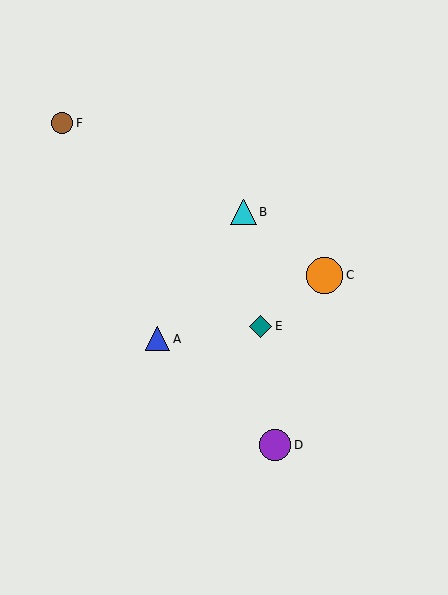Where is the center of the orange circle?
The center of the orange circle is at (325, 275).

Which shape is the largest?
The orange circle (labeled C) is the largest.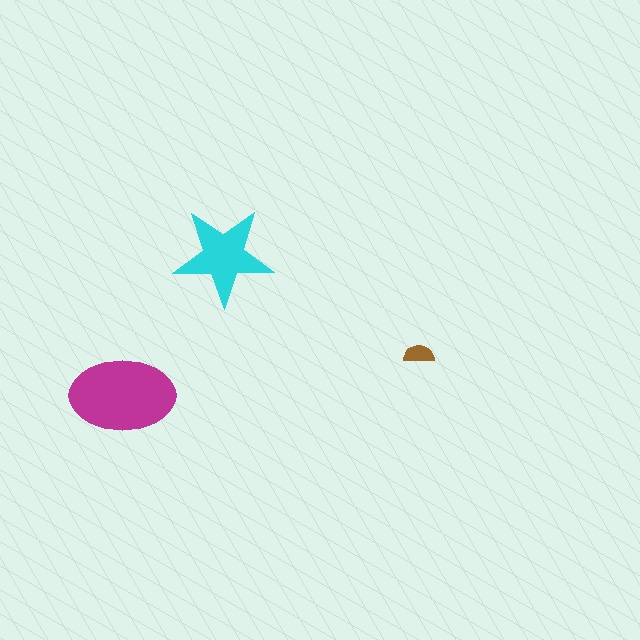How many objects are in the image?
There are 3 objects in the image.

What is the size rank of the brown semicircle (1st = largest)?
3rd.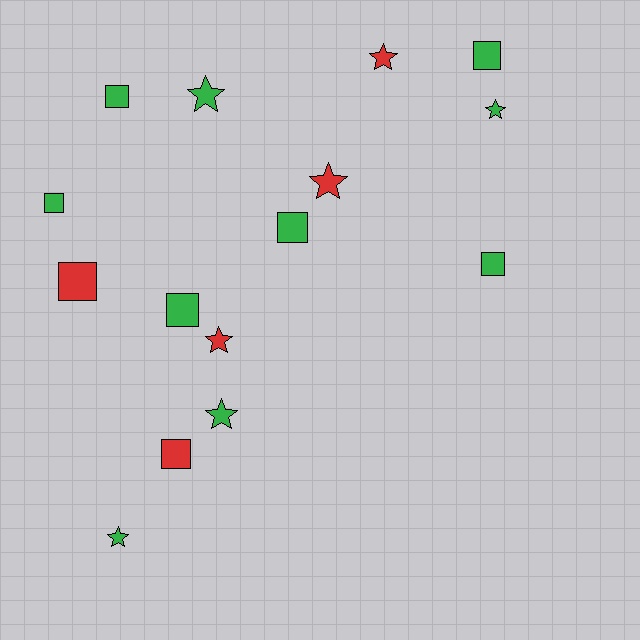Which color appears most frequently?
Green, with 10 objects.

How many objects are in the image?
There are 15 objects.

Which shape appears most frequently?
Square, with 8 objects.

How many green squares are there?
There are 6 green squares.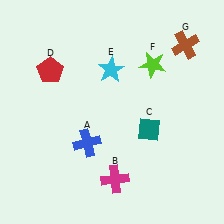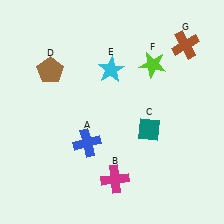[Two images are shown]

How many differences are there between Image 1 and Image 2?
There is 1 difference between the two images.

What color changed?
The pentagon (D) changed from red in Image 1 to brown in Image 2.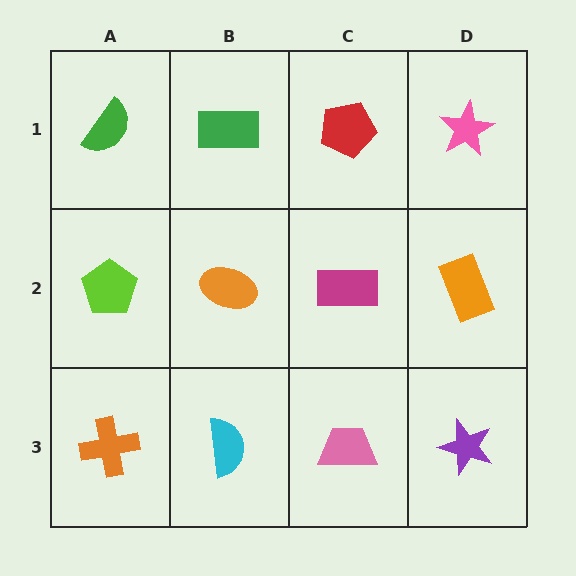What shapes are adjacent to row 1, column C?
A magenta rectangle (row 2, column C), a green rectangle (row 1, column B), a pink star (row 1, column D).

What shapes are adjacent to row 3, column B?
An orange ellipse (row 2, column B), an orange cross (row 3, column A), a pink trapezoid (row 3, column C).